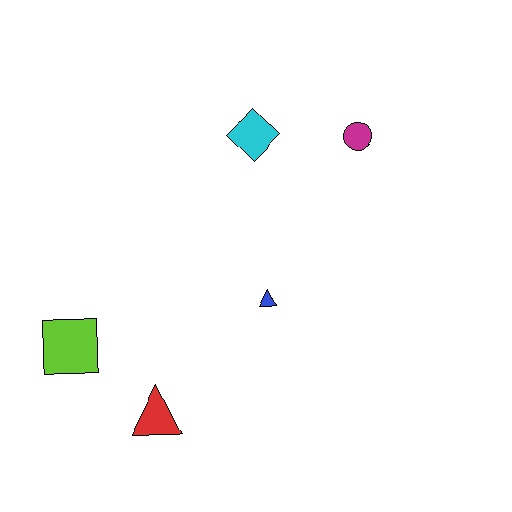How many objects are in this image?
There are 5 objects.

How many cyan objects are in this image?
There is 1 cyan object.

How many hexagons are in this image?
There are no hexagons.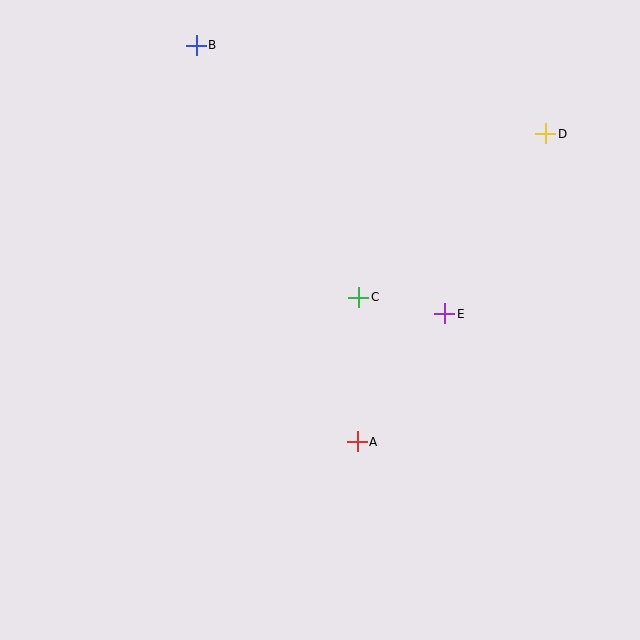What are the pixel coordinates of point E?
Point E is at (445, 314).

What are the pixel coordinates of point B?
Point B is at (196, 45).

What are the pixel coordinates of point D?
Point D is at (546, 134).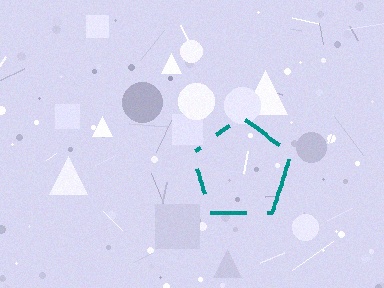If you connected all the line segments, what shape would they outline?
They would outline a pentagon.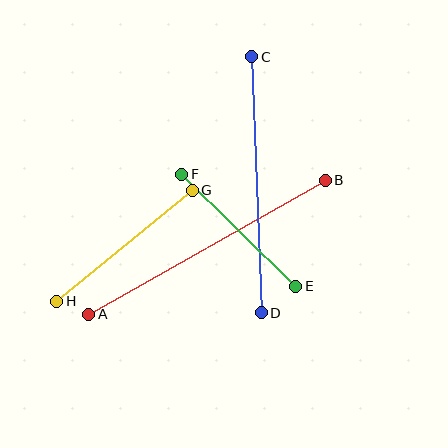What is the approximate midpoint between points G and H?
The midpoint is at approximately (125, 246) pixels.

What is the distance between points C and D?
The distance is approximately 256 pixels.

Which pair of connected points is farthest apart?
Points A and B are farthest apart.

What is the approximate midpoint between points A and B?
The midpoint is at approximately (207, 247) pixels.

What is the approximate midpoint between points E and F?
The midpoint is at approximately (239, 230) pixels.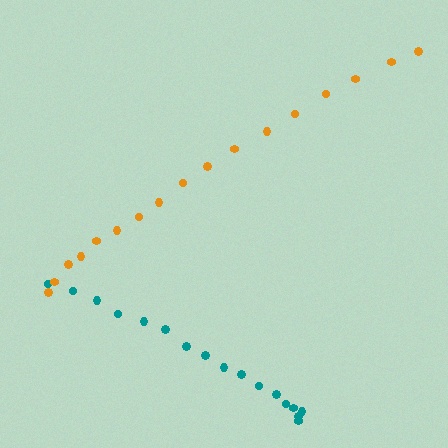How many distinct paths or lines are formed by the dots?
There are 2 distinct paths.